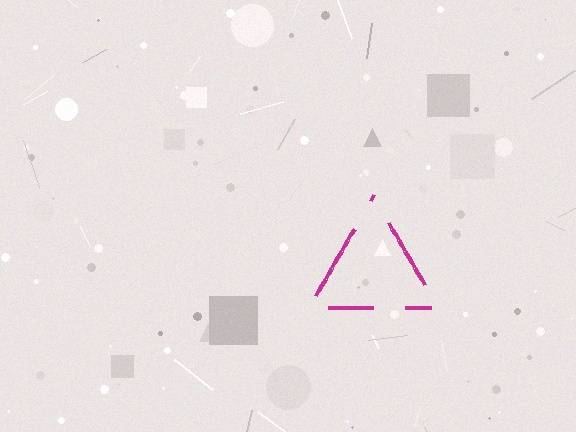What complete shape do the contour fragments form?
The contour fragments form a triangle.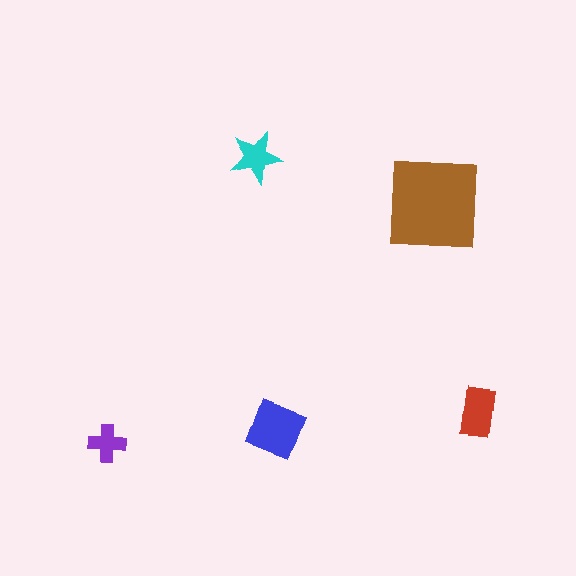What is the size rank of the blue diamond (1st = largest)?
2nd.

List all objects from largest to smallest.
The brown square, the blue diamond, the red rectangle, the cyan star, the purple cross.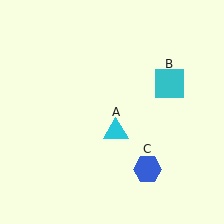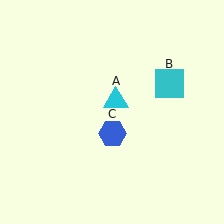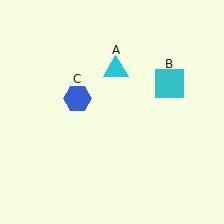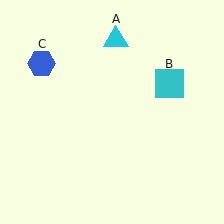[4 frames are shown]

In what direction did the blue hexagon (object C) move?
The blue hexagon (object C) moved up and to the left.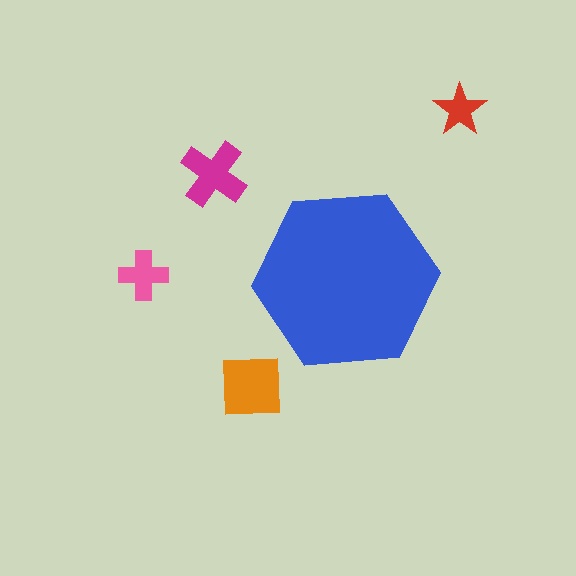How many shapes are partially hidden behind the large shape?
0 shapes are partially hidden.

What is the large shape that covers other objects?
A blue hexagon.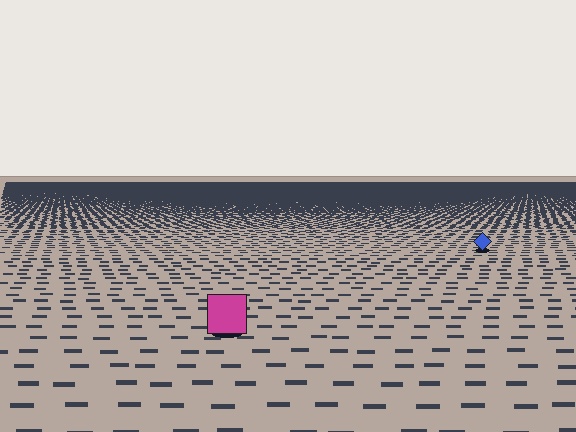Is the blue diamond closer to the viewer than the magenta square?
No. The magenta square is closer — you can tell from the texture gradient: the ground texture is coarser near it.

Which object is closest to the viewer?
The magenta square is closest. The texture marks near it are larger and more spread out.